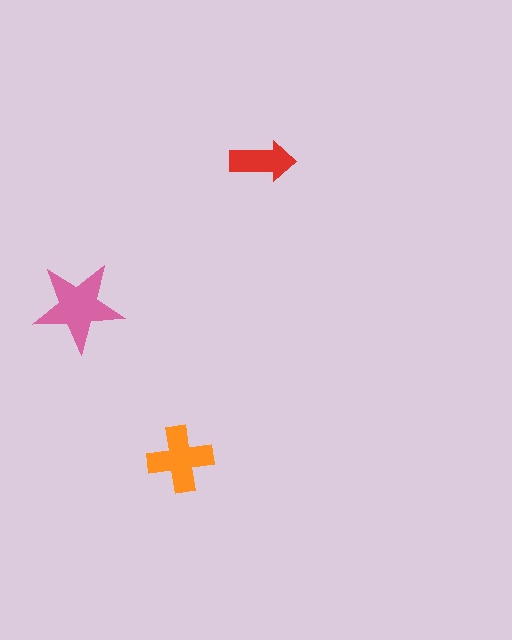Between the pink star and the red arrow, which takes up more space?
The pink star.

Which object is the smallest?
The red arrow.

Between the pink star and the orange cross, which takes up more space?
The pink star.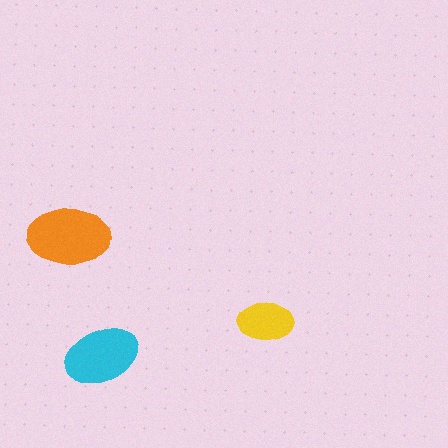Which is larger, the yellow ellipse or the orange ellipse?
The orange one.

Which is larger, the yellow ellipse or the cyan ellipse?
The cyan one.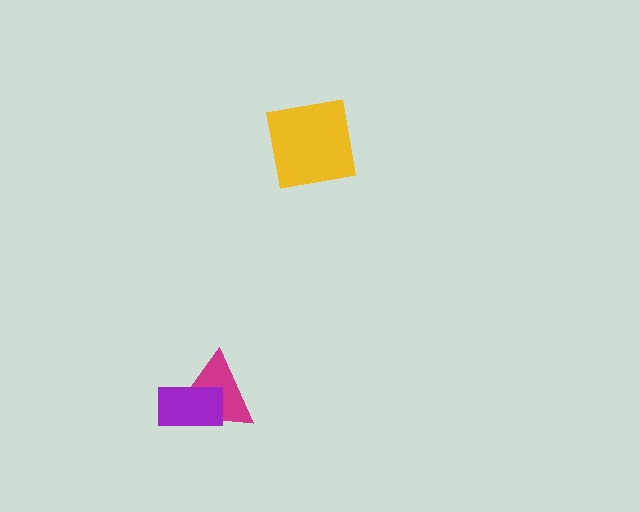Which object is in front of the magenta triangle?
The purple rectangle is in front of the magenta triangle.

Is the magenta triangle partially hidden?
Yes, it is partially covered by another shape.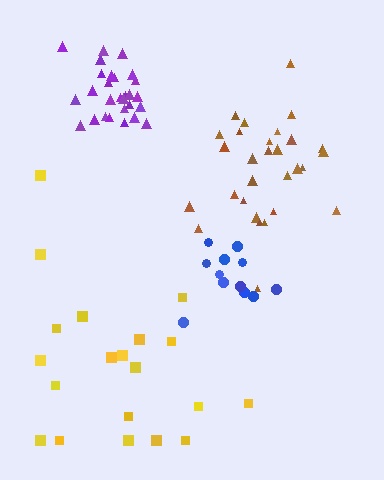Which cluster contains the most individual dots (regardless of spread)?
Brown (30).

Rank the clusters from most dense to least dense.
purple, brown, blue, yellow.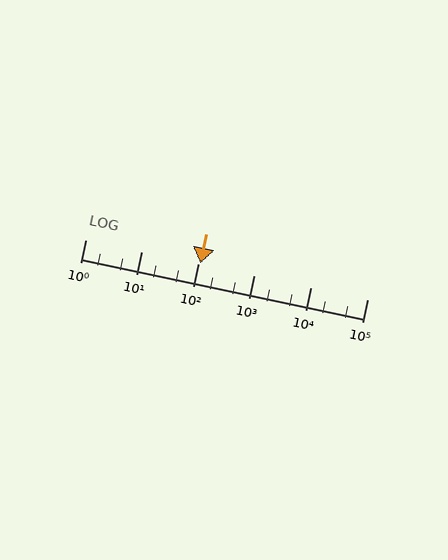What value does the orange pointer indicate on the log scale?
The pointer indicates approximately 110.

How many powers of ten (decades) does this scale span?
The scale spans 5 decades, from 1 to 100000.